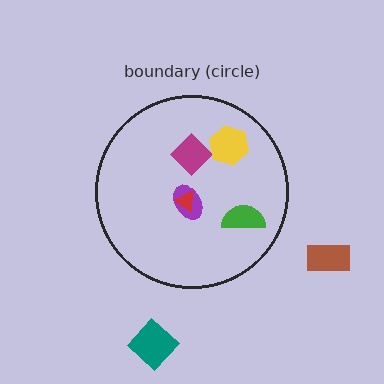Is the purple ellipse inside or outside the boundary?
Inside.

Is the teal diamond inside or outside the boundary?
Outside.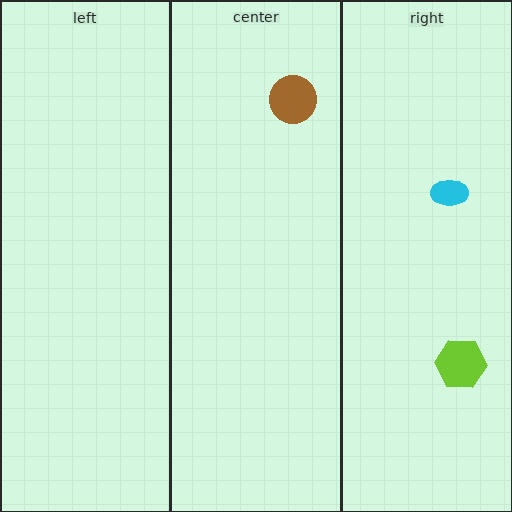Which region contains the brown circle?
The center region.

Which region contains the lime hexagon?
The right region.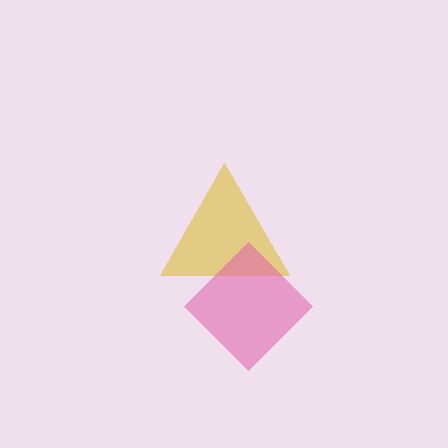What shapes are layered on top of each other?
The layered shapes are: a yellow triangle, a pink diamond.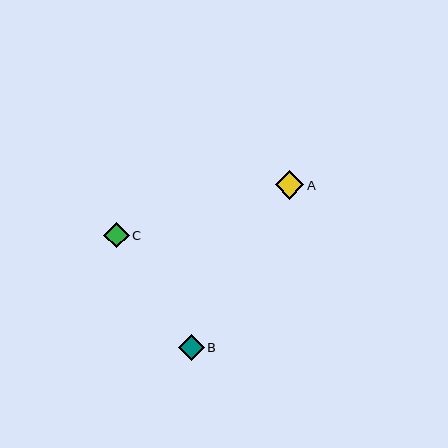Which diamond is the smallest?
Diamond C is the smallest with a size of approximately 26 pixels.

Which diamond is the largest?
Diamond A is the largest with a size of approximately 28 pixels.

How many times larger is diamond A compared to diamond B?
Diamond A is approximately 1.1 times the size of diamond B.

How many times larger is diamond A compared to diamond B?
Diamond A is approximately 1.1 times the size of diamond B.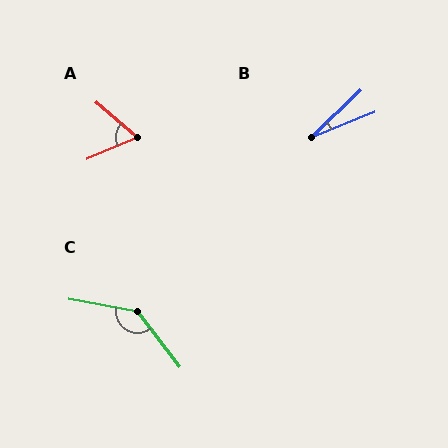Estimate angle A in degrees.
Approximately 63 degrees.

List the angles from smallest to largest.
B (22°), A (63°), C (138°).